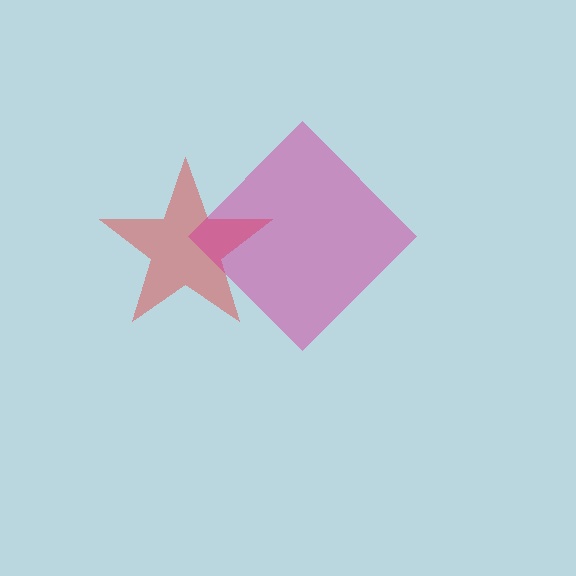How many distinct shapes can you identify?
There are 2 distinct shapes: a red star, a magenta diamond.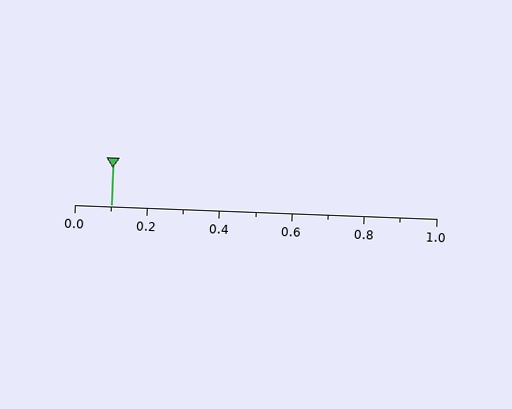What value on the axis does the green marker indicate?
The marker indicates approximately 0.1.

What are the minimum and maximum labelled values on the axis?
The axis runs from 0.0 to 1.0.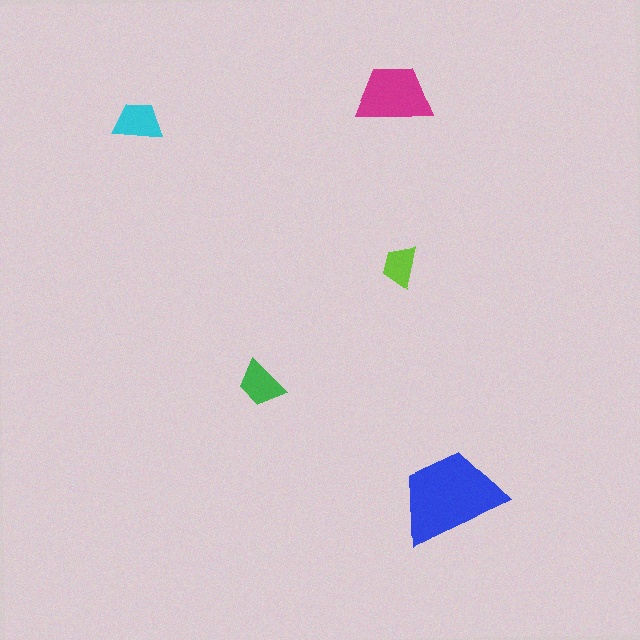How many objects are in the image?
There are 5 objects in the image.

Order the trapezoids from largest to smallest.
the blue one, the magenta one, the cyan one, the green one, the lime one.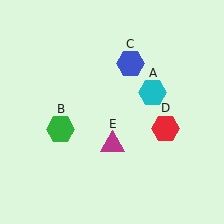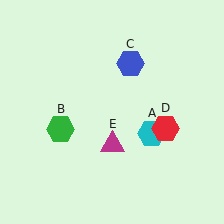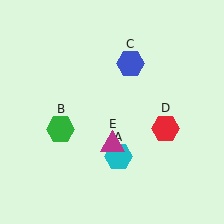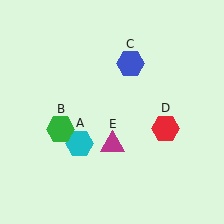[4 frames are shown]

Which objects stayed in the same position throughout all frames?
Green hexagon (object B) and blue hexagon (object C) and red hexagon (object D) and magenta triangle (object E) remained stationary.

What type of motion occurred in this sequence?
The cyan hexagon (object A) rotated clockwise around the center of the scene.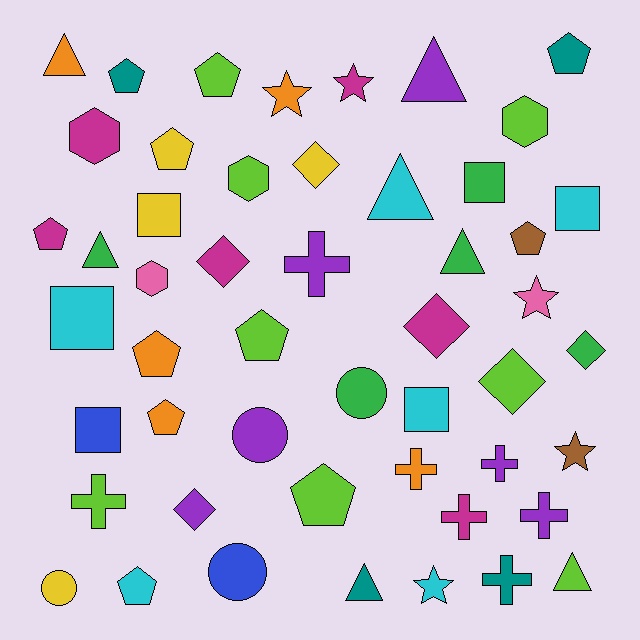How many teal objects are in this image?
There are 4 teal objects.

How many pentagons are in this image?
There are 11 pentagons.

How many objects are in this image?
There are 50 objects.